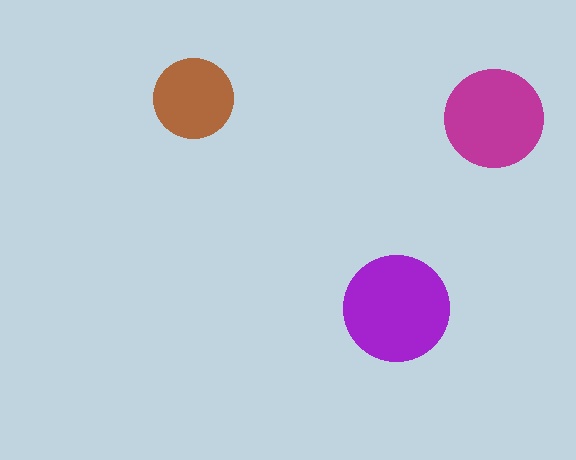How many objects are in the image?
There are 3 objects in the image.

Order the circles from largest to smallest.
the purple one, the magenta one, the brown one.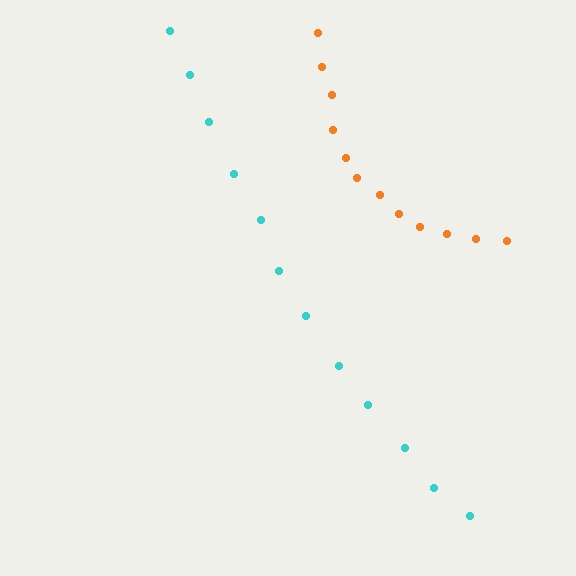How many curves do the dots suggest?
There are 2 distinct paths.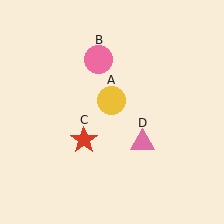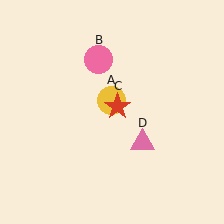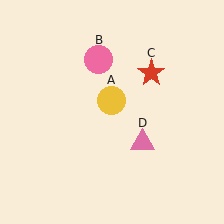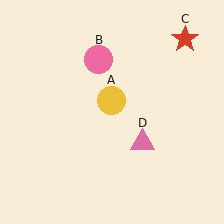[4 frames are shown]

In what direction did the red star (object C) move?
The red star (object C) moved up and to the right.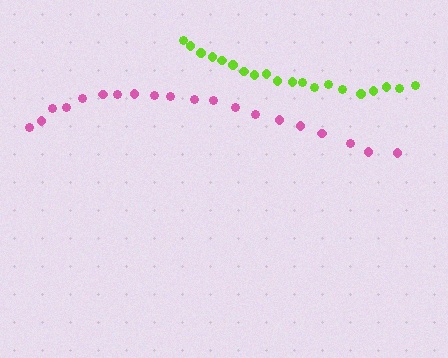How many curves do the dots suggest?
There are 2 distinct paths.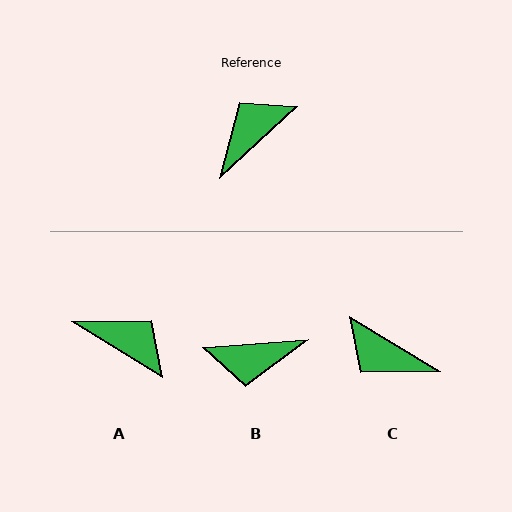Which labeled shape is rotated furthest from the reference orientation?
B, about 142 degrees away.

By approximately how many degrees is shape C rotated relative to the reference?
Approximately 106 degrees counter-clockwise.